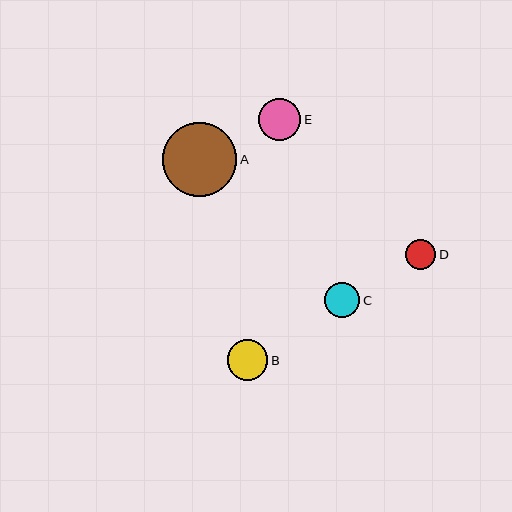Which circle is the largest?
Circle A is the largest with a size of approximately 75 pixels.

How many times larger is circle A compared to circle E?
Circle A is approximately 1.8 times the size of circle E.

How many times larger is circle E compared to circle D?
Circle E is approximately 1.4 times the size of circle D.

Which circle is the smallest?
Circle D is the smallest with a size of approximately 30 pixels.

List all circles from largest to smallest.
From largest to smallest: A, E, B, C, D.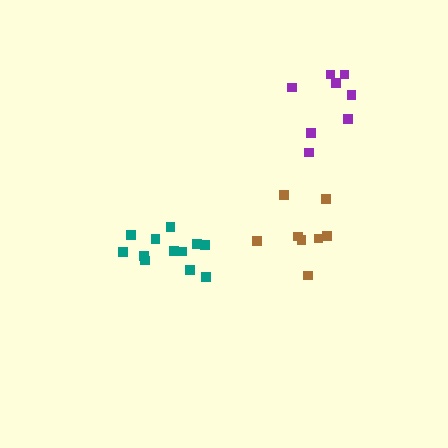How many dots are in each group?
Group 1: 12 dots, Group 2: 8 dots, Group 3: 8 dots (28 total).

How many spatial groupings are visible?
There are 3 spatial groupings.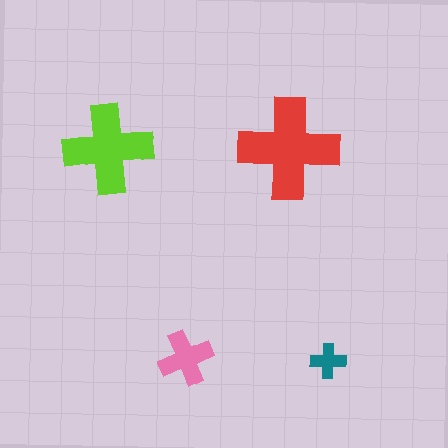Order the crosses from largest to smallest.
the red one, the lime one, the pink one, the teal one.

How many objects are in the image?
There are 4 objects in the image.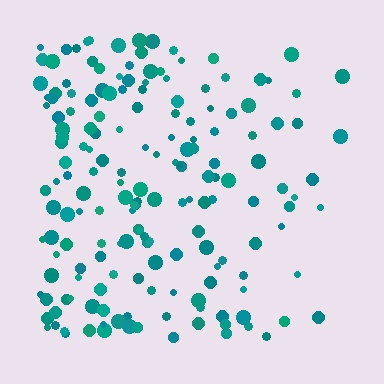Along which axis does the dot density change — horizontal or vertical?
Horizontal.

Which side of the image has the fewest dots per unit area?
The right.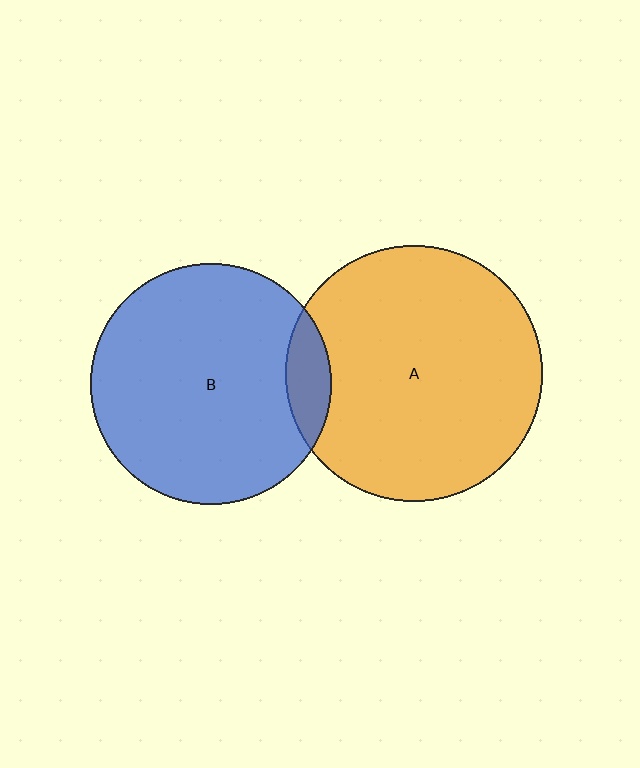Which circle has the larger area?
Circle A (orange).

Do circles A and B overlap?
Yes.